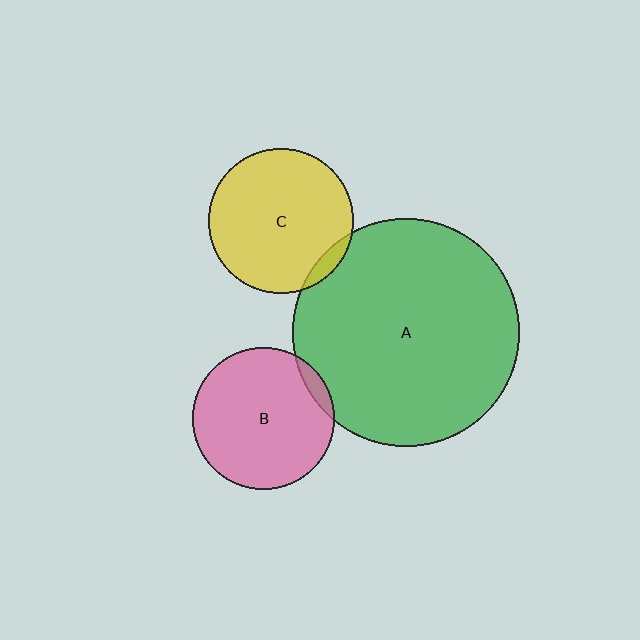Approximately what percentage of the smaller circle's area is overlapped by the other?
Approximately 5%.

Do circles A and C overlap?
Yes.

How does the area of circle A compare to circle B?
Approximately 2.6 times.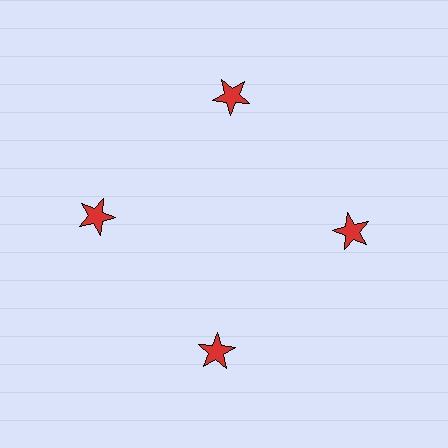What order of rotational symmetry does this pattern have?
This pattern has 4-fold rotational symmetry.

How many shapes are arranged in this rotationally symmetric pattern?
There are 4 shapes, arranged in 4 groups of 1.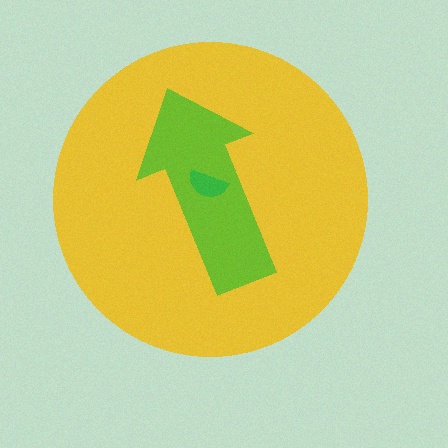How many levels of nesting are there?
3.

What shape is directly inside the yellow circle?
The lime arrow.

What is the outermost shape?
The yellow circle.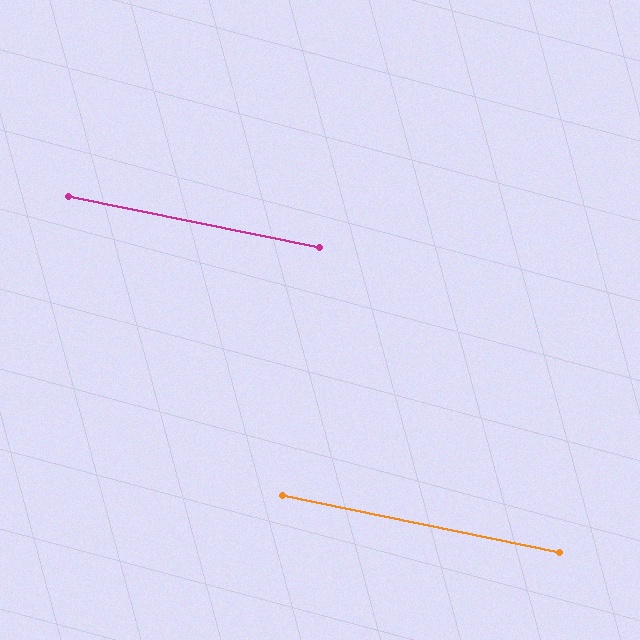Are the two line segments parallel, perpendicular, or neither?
Parallel — their directions differ by only 0.2°.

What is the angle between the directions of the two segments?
Approximately 0 degrees.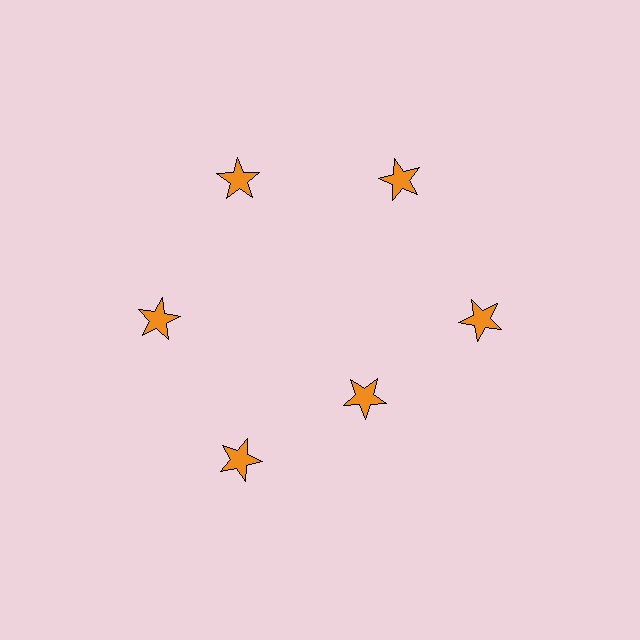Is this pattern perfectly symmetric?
No. The 6 orange stars are arranged in a ring, but one element near the 5 o'clock position is pulled inward toward the center, breaking the 6-fold rotational symmetry.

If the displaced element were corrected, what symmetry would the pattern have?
It would have 6-fold rotational symmetry — the pattern would map onto itself every 60 degrees.